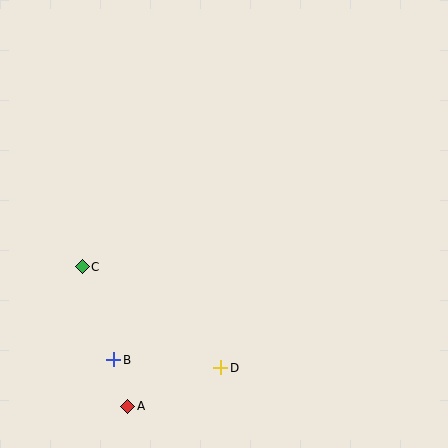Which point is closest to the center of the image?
Point D at (221, 368) is closest to the center.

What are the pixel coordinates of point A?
Point A is at (128, 406).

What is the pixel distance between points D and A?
The distance between D and A is 101 pixels.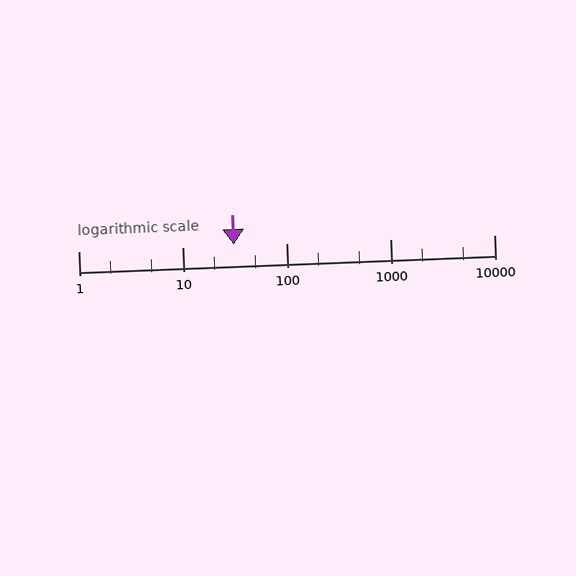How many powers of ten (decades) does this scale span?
The scale spans 4 decades, from 1 to 10000.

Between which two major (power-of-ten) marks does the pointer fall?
The pointer is between 10 and 100.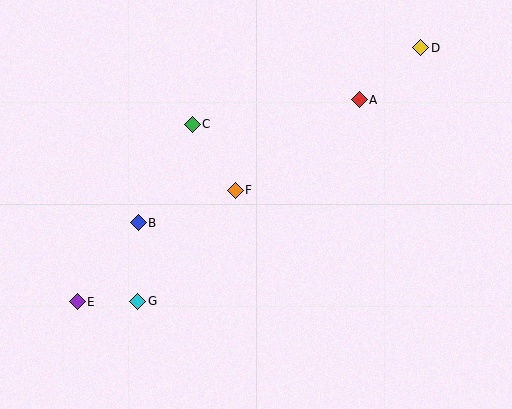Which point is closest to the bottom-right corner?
Point A is closest to the bottom-right corner.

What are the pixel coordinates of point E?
Point E is at (77, 302).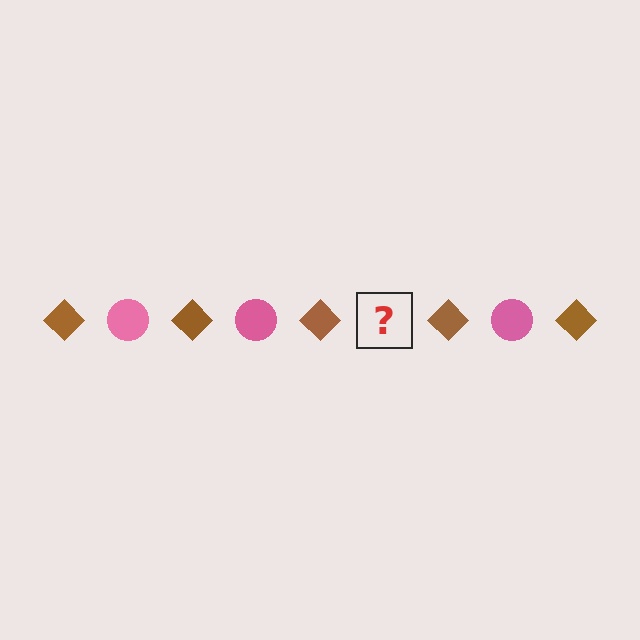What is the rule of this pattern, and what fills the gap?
The rule is that the pattern alternates between brown diamond and pink circle. The gap should be filled with a pink circle.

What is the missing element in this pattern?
The missing element is a pink circle.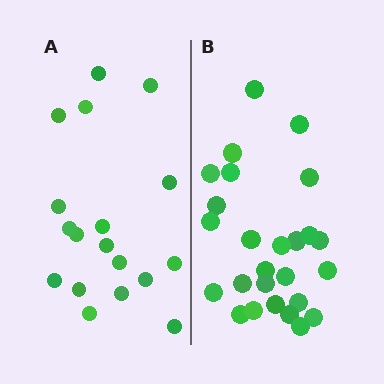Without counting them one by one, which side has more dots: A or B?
Region B (the right region) has more dots.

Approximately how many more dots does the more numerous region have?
Region B has roughly 8 or so more dots than region A.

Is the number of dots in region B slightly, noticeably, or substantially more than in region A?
Region B has noticeably more, but not dramatically so. The ratio is roughly 1.4 to 1.